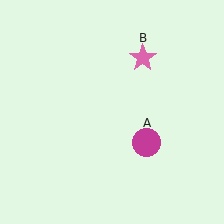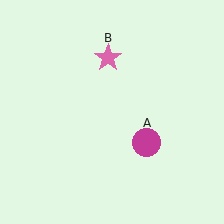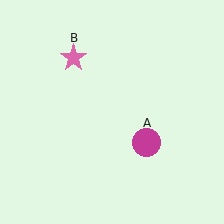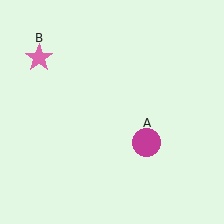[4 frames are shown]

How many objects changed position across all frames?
1 object changed position: pink star (object B).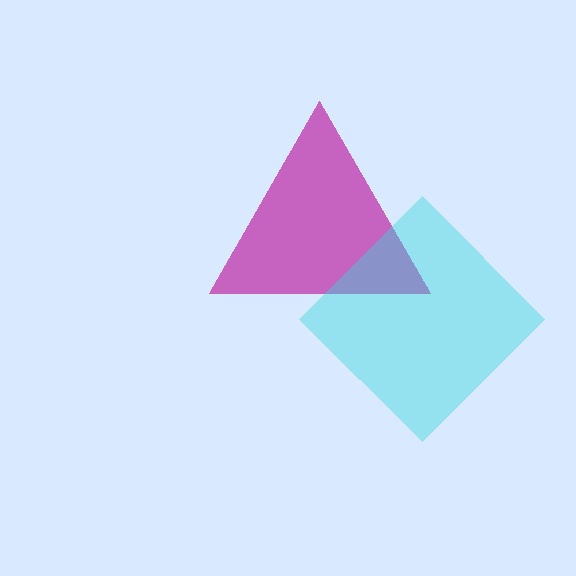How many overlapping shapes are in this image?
There are 2 overlapping shapes in the image.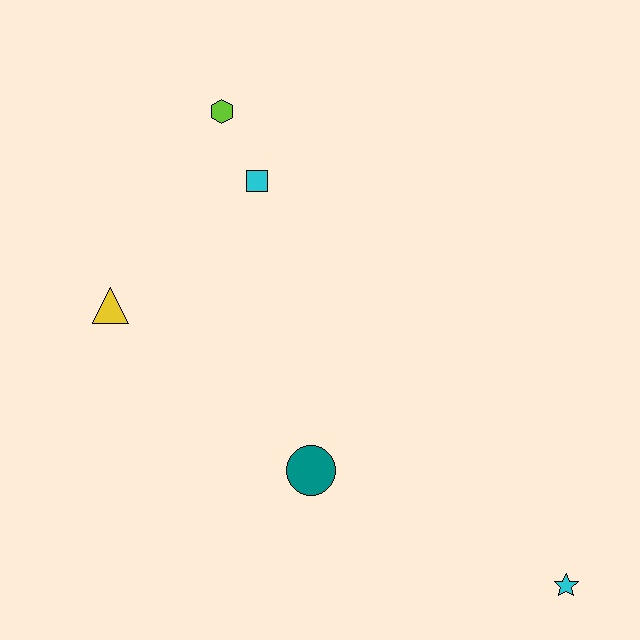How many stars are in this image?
There is 1 star.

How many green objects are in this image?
There are no green objects.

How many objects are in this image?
There are 5 objects.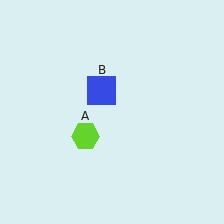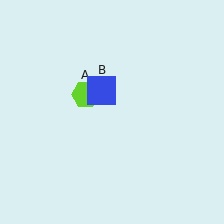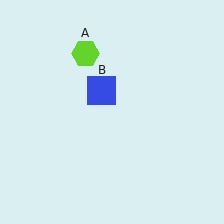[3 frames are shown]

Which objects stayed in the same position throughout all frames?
Blue square (object B) remained stationary.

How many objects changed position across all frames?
1 object changed position: lime hexagon (object A).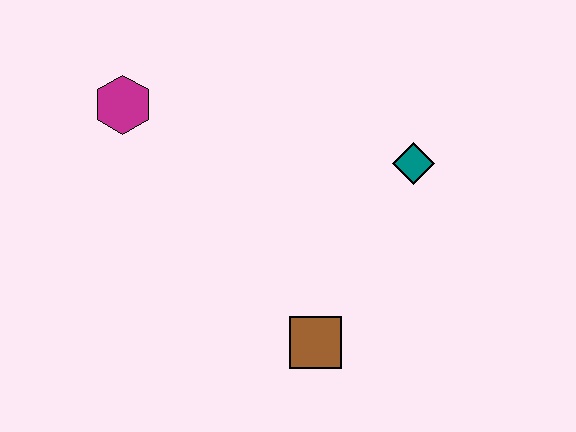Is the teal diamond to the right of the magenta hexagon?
Yes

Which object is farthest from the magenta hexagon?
The brown square is farthest from the magenta hexagon.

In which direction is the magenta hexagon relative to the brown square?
The magenta hexagon is above the brown square.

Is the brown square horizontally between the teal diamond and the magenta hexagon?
Yes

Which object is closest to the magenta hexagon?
The teal diamond is closest to the magenta hexagon.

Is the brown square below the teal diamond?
Yes